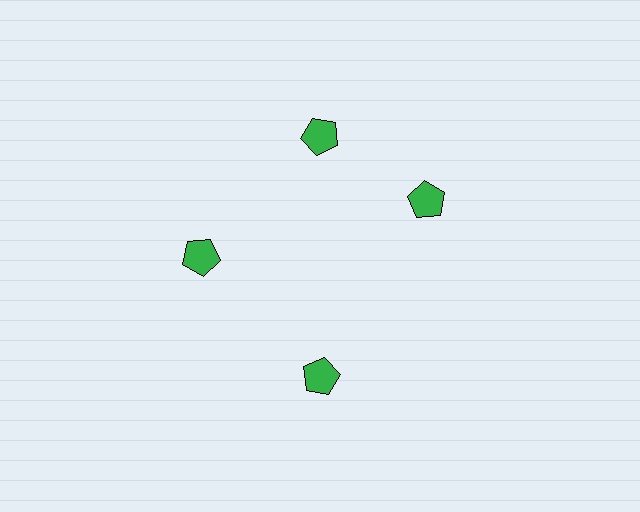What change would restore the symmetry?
The symmetry would be restored by rotating it back into even spacing with its neighbors so that all 4 pentagons sit at equal angles and equal distance from the center.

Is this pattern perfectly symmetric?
No. The 4 green pentagons are arranged in a ring, but one element near the 3 o'clock position is rotated out of alignment along the ring, breaking the 4-fold rotational symmetry.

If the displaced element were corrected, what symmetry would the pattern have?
It would have 4-fold rotational symmetry — the pattern would map onto itself every 90 degrees.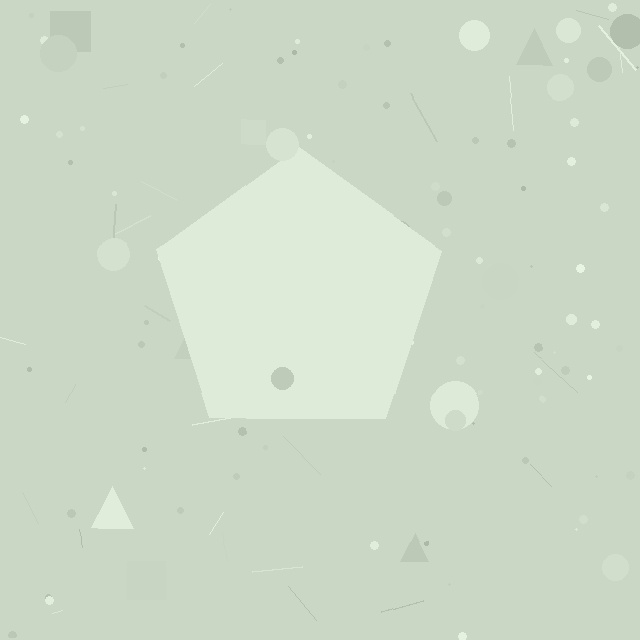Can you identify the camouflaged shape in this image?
The camouflaged shape is a pentagon.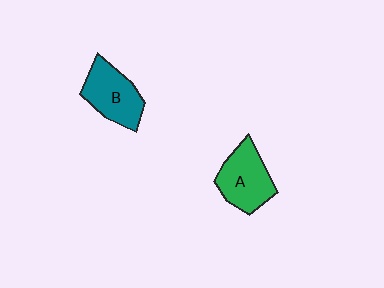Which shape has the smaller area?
Shape B (teal).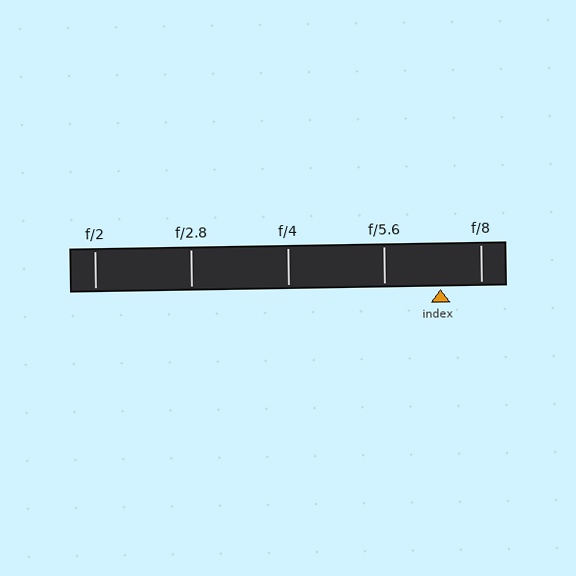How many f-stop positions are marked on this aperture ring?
There are 5 f-stop positions marked.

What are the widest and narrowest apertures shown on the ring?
The widest aperture shown is f/2 and the narrowest is f/8.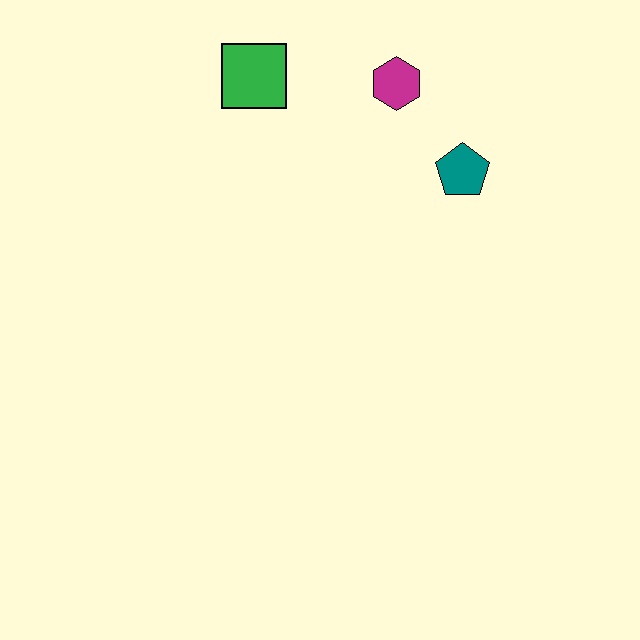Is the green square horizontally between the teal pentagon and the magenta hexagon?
No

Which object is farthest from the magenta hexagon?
The green square is farthest from the magenta hexagon.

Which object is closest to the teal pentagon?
The magenta hexagon is closest to the teal pentagon.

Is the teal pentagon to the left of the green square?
No